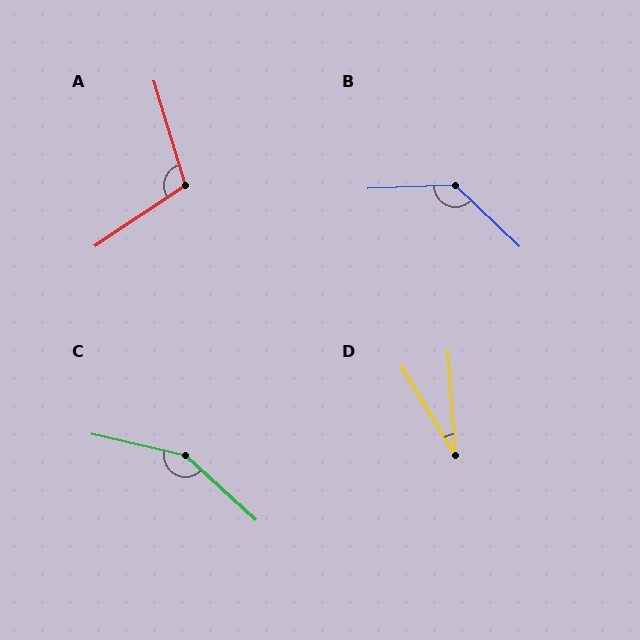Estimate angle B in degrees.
Approximately 134 degrees.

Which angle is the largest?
C, at approximately 151 degrees.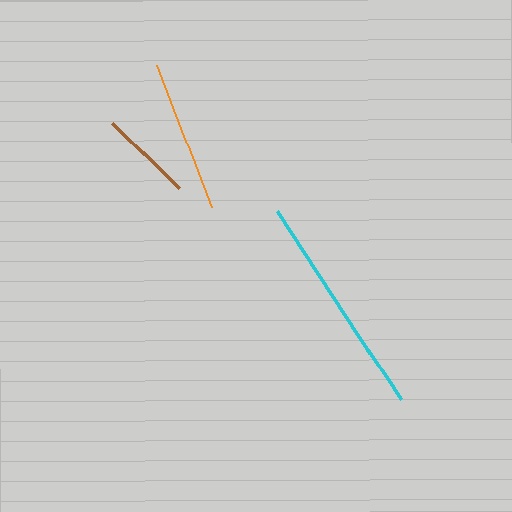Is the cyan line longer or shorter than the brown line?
The cyan line is longer than the brown line.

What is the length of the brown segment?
The brown segment is approximately 93 pixels long.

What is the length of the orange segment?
The orange segment is approximately 152 pixels long.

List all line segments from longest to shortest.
From longest to shortest: cyan, orange, brown.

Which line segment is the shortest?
The brown line is the shortest at approximately 93 pixels.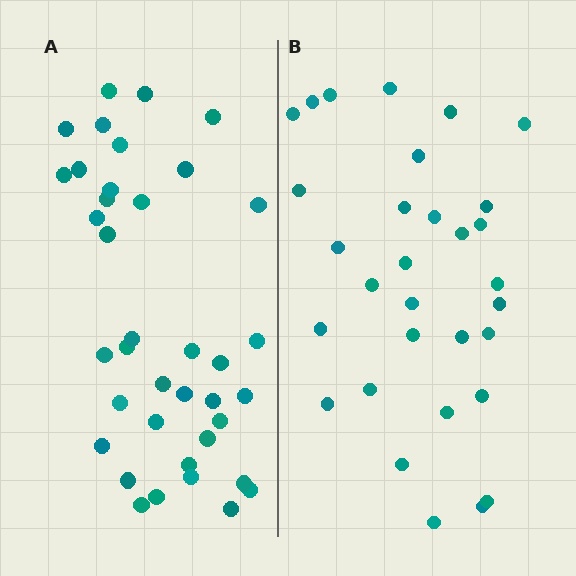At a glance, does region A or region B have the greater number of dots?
Region A (the left region) has more dots.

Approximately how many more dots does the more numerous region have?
Region A has roughly 8 or so more dots than region B.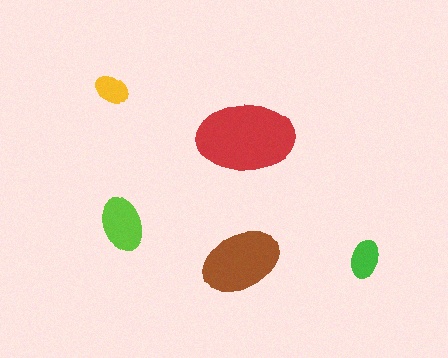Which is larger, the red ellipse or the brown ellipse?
The red one.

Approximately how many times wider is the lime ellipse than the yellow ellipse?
About 1.5 times wider.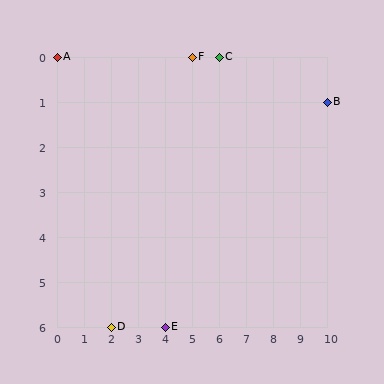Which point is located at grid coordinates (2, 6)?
Point D is at (2, 6).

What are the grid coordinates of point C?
Point C is at grid coordinates (6, 0).